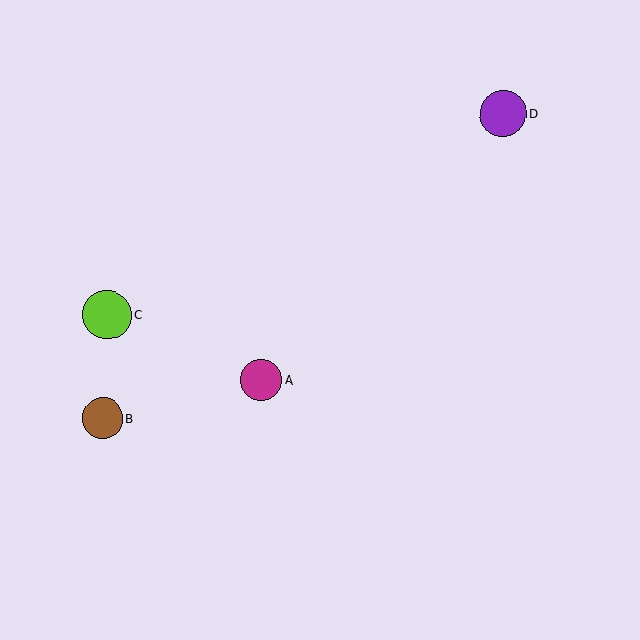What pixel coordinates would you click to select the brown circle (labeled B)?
Click at (103, 418) to select the brown circle B.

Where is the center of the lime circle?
The center of the lime circle is at (107, 315).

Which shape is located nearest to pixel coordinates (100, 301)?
The lime circle (labeled C) at (107, 315) is nearest to that location.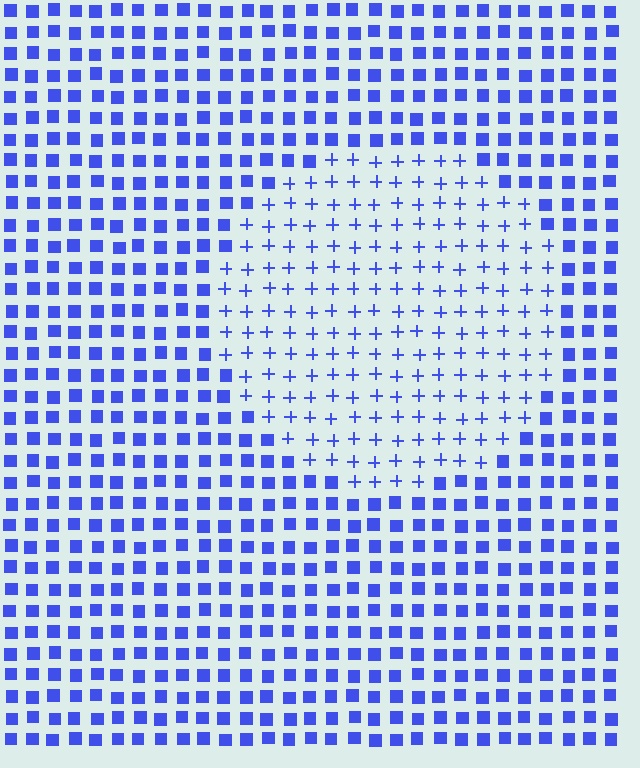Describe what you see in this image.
The image is filled with small blue elements arranged in a uniform grid. A circle-shaped region contains plus signs, while the surrounding area contains squares. The boundary is defined purely by the change in element shape.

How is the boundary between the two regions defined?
The boundary is defined by a change in element shape: plus signs inside vs. squares outside. All elements share the same color and spacing.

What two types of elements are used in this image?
The image uses plus signs inside the circle region and squares outside it.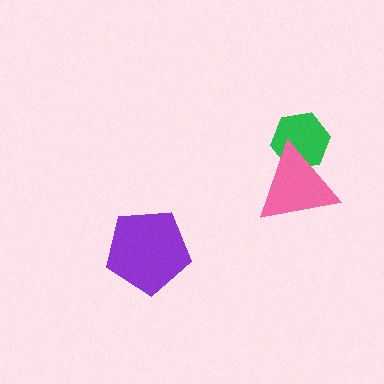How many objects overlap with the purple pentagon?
0 objects overlap with the purple pentagon.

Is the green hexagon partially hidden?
Yes, it is partially covered by another shape.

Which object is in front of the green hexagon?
The pink triangle is in front of the green hexagon.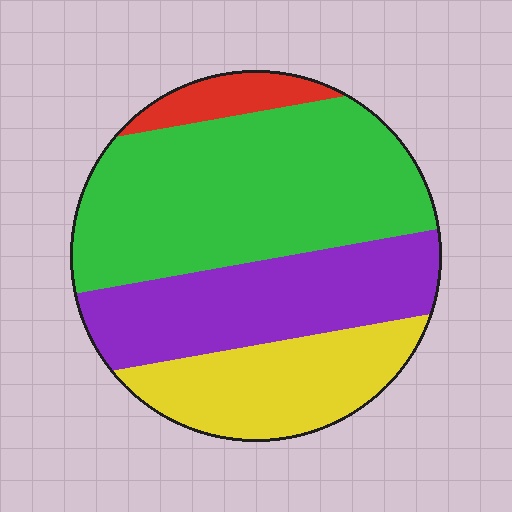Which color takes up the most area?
Green, at roughly 45%.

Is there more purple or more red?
Purple.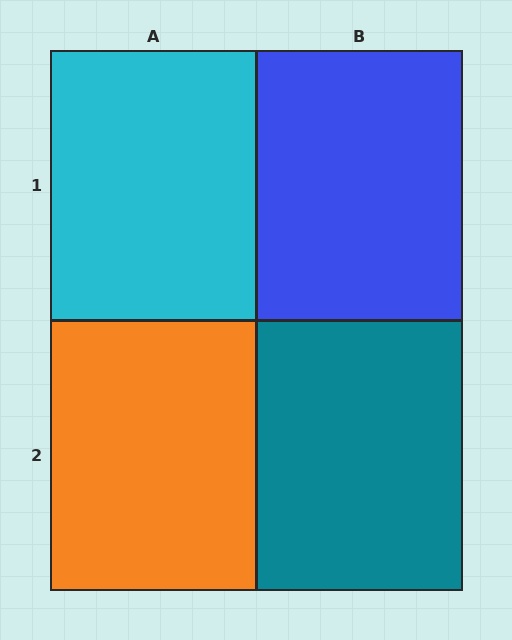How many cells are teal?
1 cell is teal.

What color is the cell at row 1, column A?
Cyan.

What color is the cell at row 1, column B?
Blue.